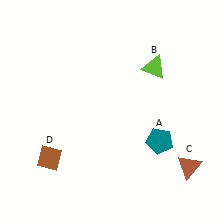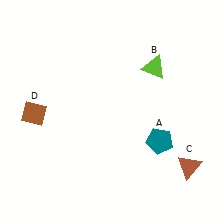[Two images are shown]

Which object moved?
The brown diamond (D) moved up.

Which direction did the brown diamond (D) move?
The brown diamond (D) moved up.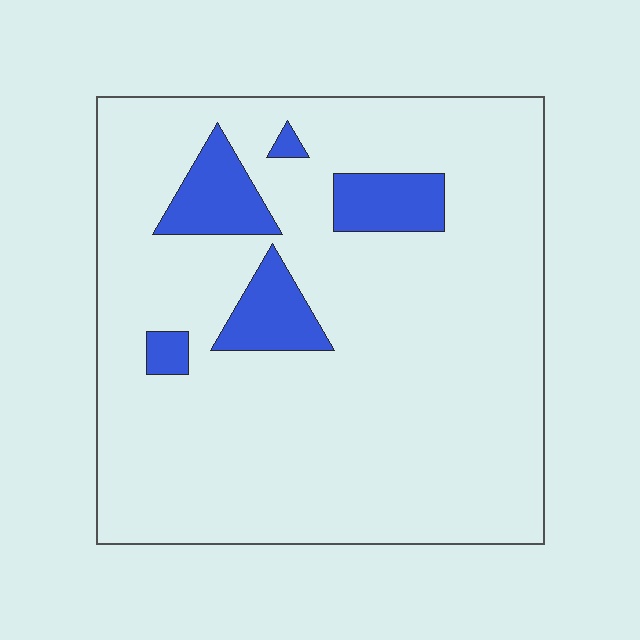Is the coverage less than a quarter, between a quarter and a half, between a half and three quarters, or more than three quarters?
Less than a quarter.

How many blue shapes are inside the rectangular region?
5.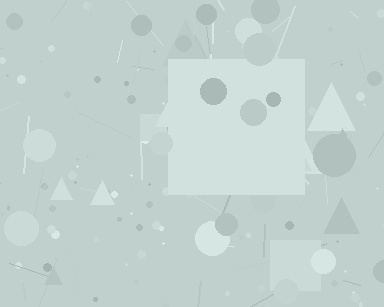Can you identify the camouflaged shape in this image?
The camouflaged shape is a square.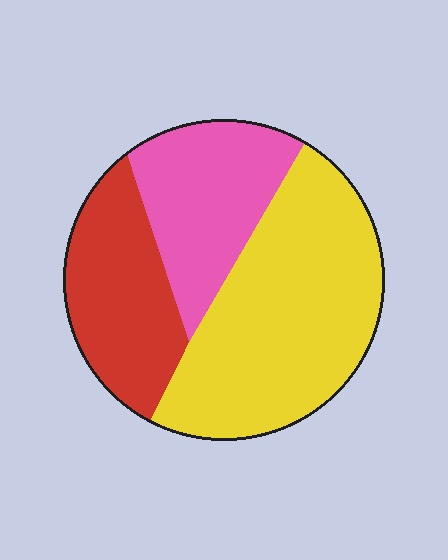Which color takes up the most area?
Yellow, at roughly 50%.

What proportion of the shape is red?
Red takes up about one quarter (1/4) of the shape.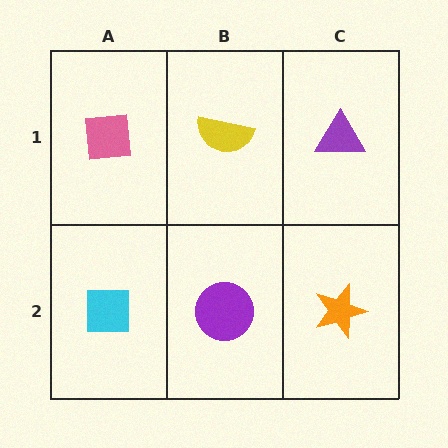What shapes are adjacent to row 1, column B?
A purple circle (row 2, column B), a pink square (row 1, column A), a purple triangle (row 1, column C).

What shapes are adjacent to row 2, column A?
A pink square (row 1, column A), a purple circle (row 2, column B).